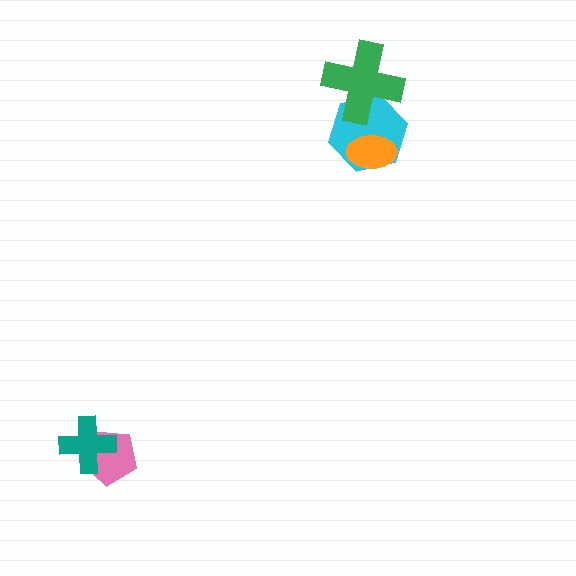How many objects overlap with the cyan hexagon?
2 objects overlap with the cyan hexagon.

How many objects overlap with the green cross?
1 object overlaps with the green cross.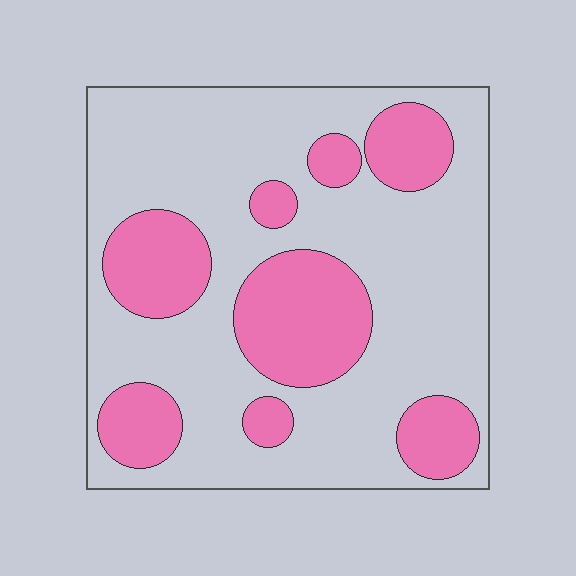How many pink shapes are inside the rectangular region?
8.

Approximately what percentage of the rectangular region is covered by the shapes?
Approximately 30%.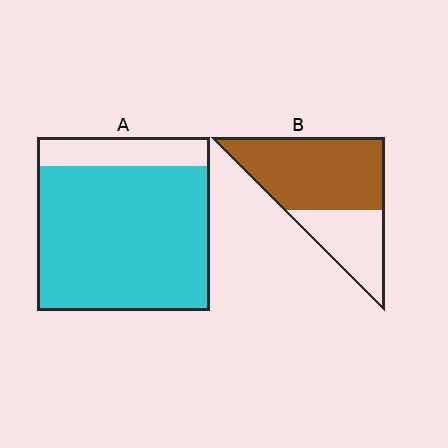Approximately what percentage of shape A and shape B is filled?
A is approximately 85% and B is approximately 65%.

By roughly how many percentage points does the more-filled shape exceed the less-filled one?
By roughly 15 percentage points (A over B).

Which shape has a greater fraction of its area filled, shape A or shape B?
Shape A.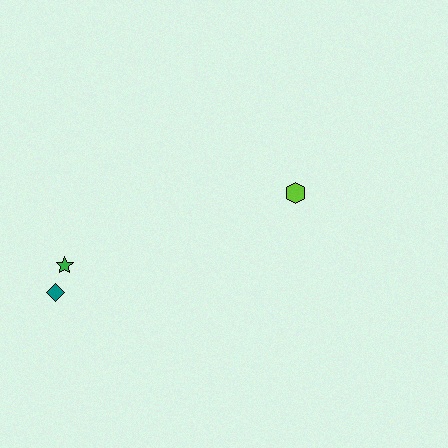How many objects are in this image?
There are 3 objects.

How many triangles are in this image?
There are no triangles.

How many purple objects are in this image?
There are no purple objects.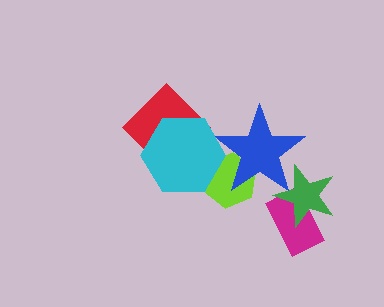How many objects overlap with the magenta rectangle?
1 object overlaps with the magenta rectangle.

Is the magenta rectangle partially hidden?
Yes, it is partially covered by another shape.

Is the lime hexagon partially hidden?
Yes, it is partially covered by another shape.